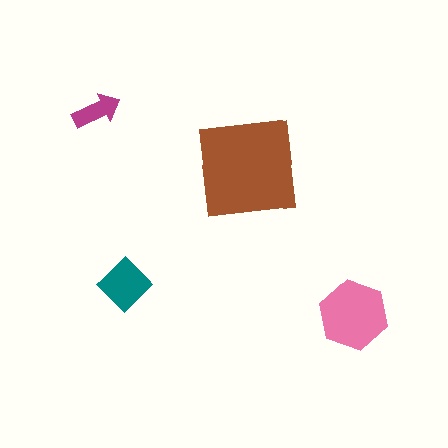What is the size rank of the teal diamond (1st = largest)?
3rd.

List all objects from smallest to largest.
The magenta arrow, the teal diamond, the pink hexagon, the brown square.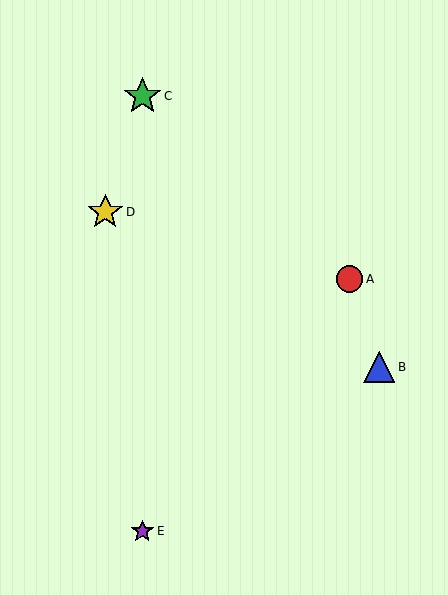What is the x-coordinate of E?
Object E is at x≈142.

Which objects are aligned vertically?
Objects C, E are aligned vertically.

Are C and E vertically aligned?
Yes, both are at x≈142.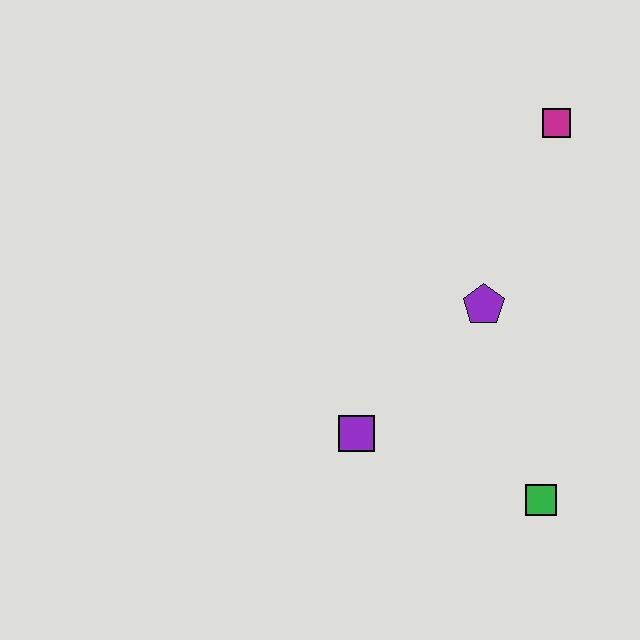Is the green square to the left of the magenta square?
Yes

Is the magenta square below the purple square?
No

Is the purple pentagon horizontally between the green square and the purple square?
Yes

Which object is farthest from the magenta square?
The green square is farthest from the magenta square.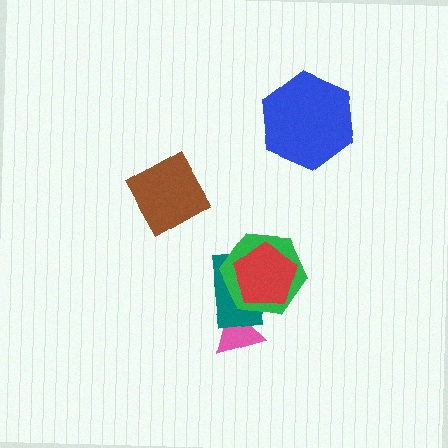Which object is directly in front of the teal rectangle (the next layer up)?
The green hexagon is directly in front of the teal rectangle.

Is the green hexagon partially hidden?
Yes, it is partially covered by another shape.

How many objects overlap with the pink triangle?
2 objects overlap with the pink triangle.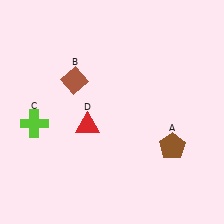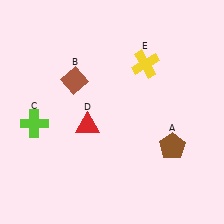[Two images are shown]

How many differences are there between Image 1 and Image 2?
There is 1 difference between the two images.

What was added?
A yellow cross (E) was added in Image 2.